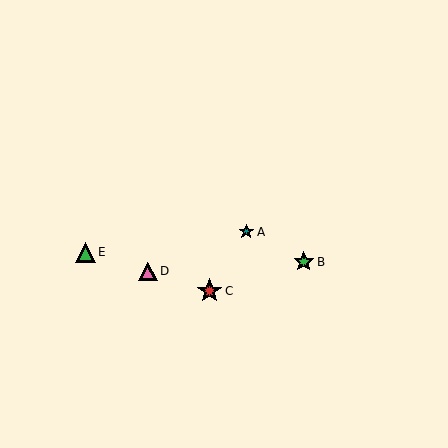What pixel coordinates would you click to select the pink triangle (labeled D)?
Click at (148, 271) to select the pink triangle D.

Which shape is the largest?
The red star (labeled C) is the largest.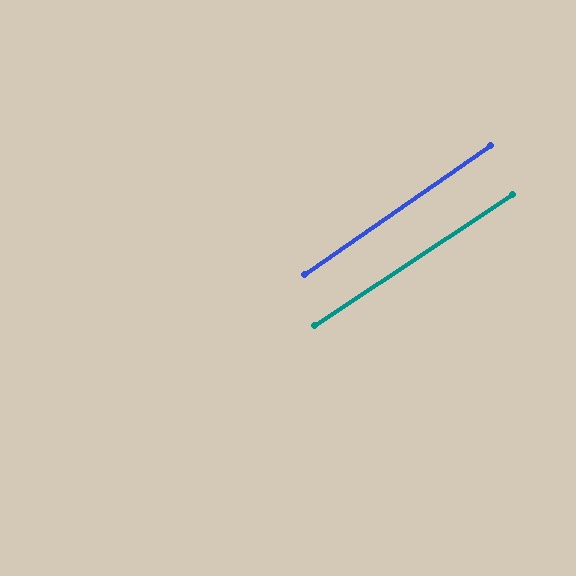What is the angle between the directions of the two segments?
Approximately 1 degree.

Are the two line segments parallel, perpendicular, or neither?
Parallel — their directions differ by only 1.3°.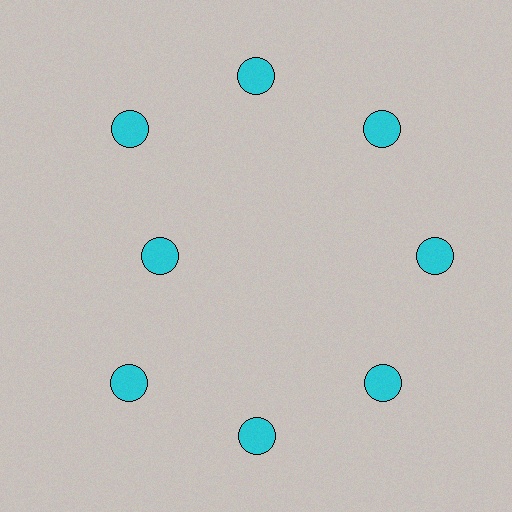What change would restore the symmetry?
The symmetry would be restored by moving it outward, back onto the ring so that all 8 circles sit at equal angles and equal distance from the center.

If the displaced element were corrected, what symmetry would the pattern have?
It would have 8-fold rotational symmetry — the pattern would map onto itself every 45 degrees.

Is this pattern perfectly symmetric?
No. The 8 cyan circles are arranged in a ring, but one element near the 9 o'clock position is pulled inward toward the center, breaking the 8-fold rotational symmetry.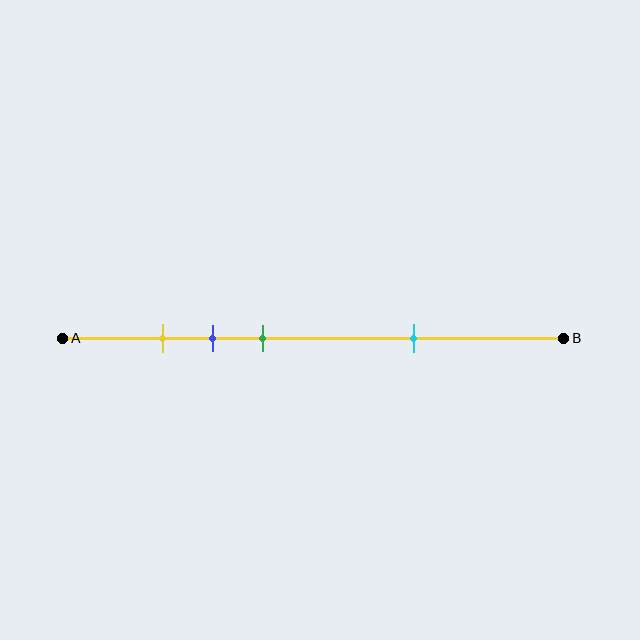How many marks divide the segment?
There are 4 marks dividing the segment.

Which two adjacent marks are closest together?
The yellow and blue marks are the closest adjacent pair.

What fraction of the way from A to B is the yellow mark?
The yellow mark is approximately 20% (0.2) of the way from A to B.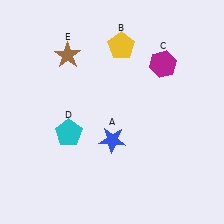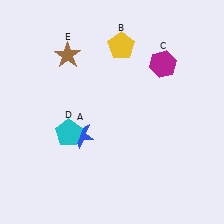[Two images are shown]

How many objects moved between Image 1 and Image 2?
1 object moved between the two images.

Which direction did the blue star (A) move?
The blue star (A) moved left.